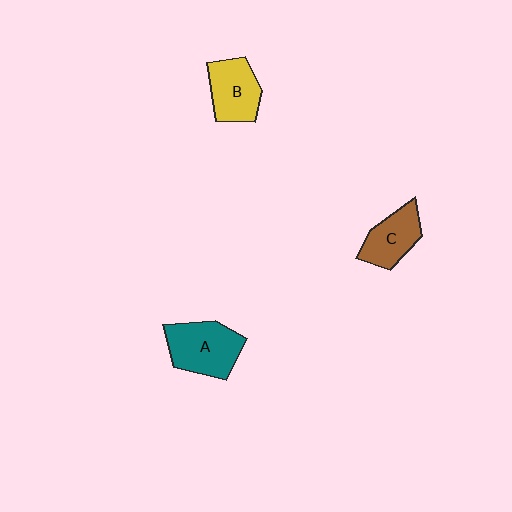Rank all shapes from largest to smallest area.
From largest to smallest: A (teal), B (yellow), C (brown).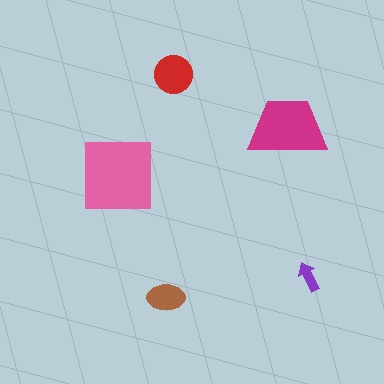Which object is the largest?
The pink square.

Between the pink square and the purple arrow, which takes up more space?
The pink square.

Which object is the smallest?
The purple arrow.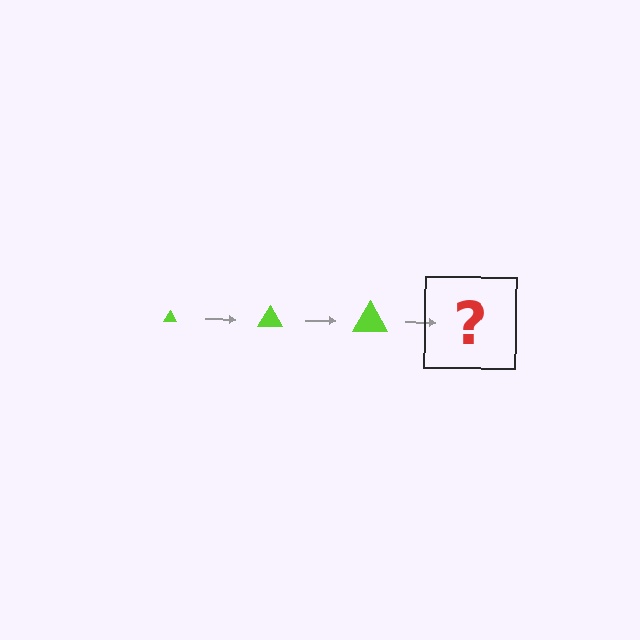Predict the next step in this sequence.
The next step is a lime triangle, larger than the previous one.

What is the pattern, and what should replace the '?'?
The pattern is that the triangle gets progressively larger each step. The '?' should be a lime triangle, larger than the previous one.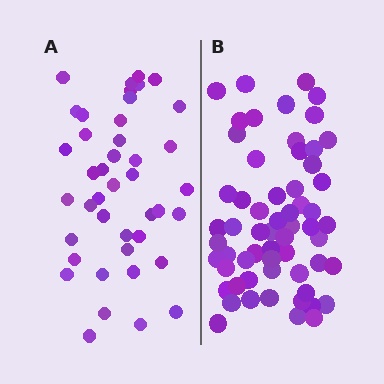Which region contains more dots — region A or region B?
Region B (the right region) has more dots.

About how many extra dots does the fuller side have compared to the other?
Region B has approximately 20 more dots than region A.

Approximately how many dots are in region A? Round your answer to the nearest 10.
About 40 dots. (The exact count is 42, which rounds to 40.)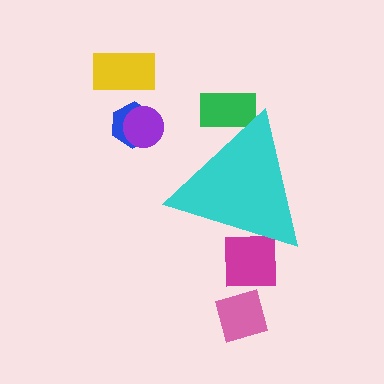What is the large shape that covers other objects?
A cyan triangle.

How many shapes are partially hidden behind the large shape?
2 shapes are partially hidden.